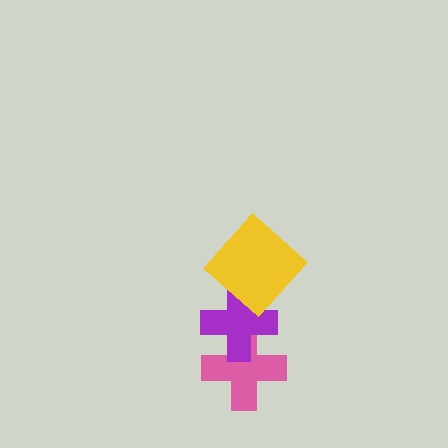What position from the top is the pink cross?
The pink cross is 3rd from the top.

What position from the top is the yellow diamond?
The yellow diamond is 1st from the top.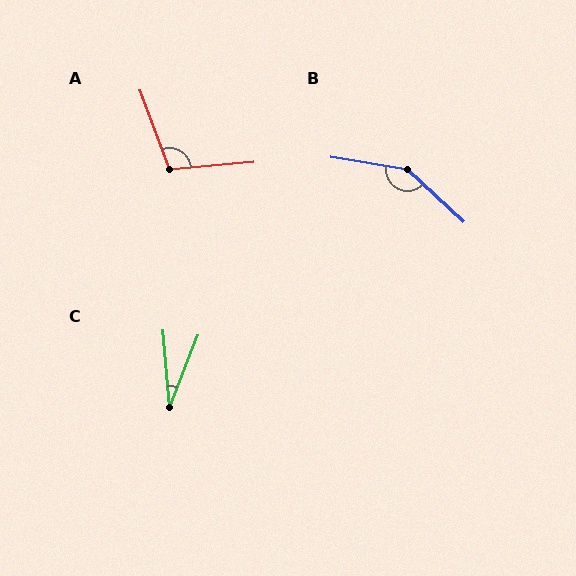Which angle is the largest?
B, at approximately 146 degrees.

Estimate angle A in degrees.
Approximately 106 degrees.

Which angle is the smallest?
C, at approximately 26 degrees.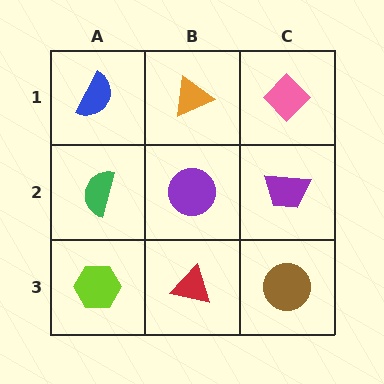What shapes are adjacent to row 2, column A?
A blue semicircle (row 1, column A), a lime hexagon (row 3, column A), a purple circle (row 2, column B).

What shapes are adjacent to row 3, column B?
A purple circle (row 2, column B), a lime hexagon (row 3, column A), a brown circle (row 3, column C).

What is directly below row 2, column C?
A brown circle.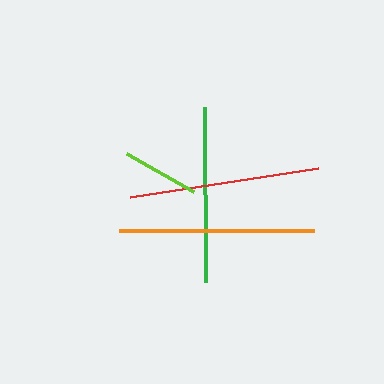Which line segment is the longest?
The orange line is the longest at approximately 195 pixels.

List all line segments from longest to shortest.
From longest to shortest: orange, red, green, lime.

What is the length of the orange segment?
The orange segment is approximately 195 pixels long.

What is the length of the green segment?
The green segment is approximately 175 pixels long.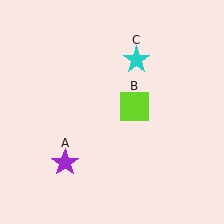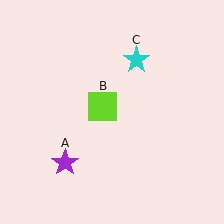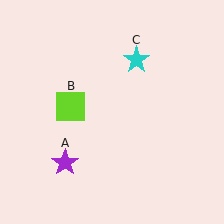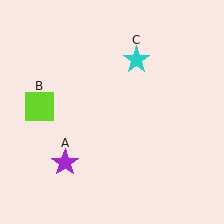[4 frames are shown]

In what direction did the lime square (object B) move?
The lime square (object B) moved left.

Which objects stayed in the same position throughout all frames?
Purple star (object A) and cyan star (object C) remained stationary.